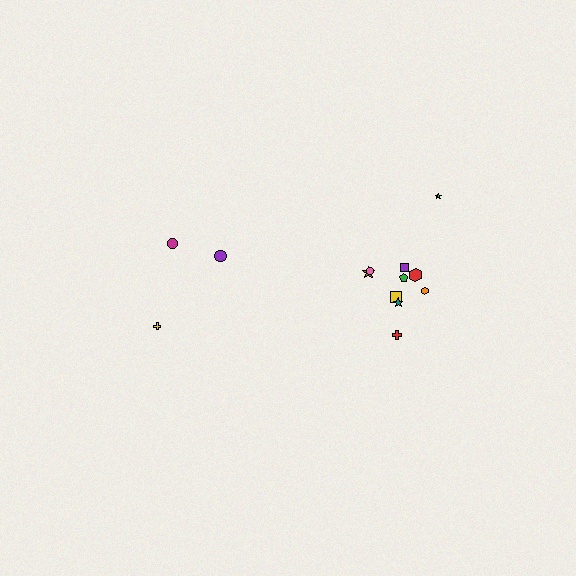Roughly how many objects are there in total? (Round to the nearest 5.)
Roughly 15 objects in total.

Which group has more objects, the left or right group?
The right group.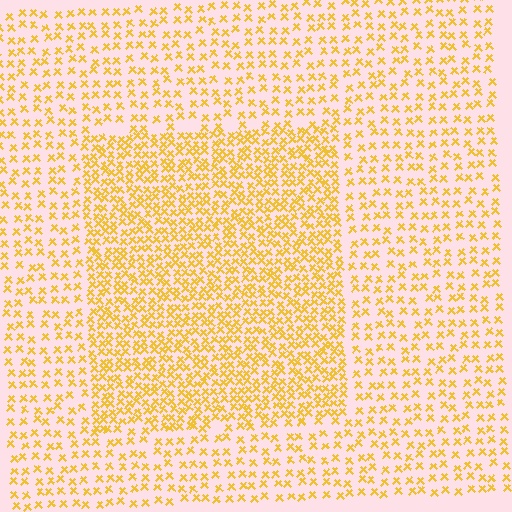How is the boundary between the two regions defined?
The boundary is defined by a change in element density (approximately 2.0x ratio). All elements are the same color, size, and shape.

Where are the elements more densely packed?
The elements are more densely packed inside the rectangle boundary.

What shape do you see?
I see a rectangle.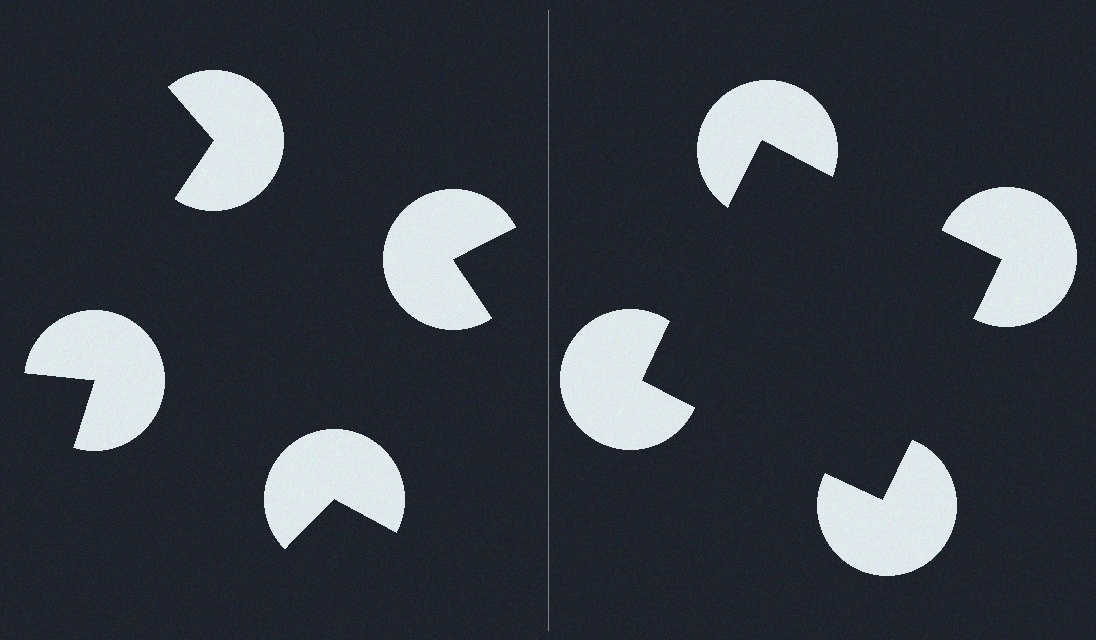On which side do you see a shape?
An illusory square appears on the right side. On the left side the wedge cuts are rotated, so no coherent shape forms.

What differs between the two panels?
The pac-man discs are positioned identically on both sides; only the wedge orientations differ. On the right they align to a square; on the left they are misaligned.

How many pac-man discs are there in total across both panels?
8 — 4 on each side.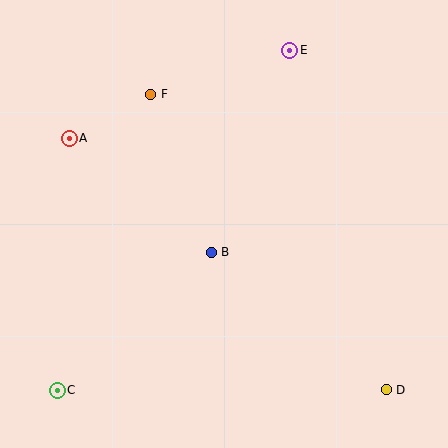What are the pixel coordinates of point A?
Point A is at (69, 138).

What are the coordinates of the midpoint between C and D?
The midpoint between C and D is at (222, 390).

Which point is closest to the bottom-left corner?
Point C is closest to the bottom-left corner.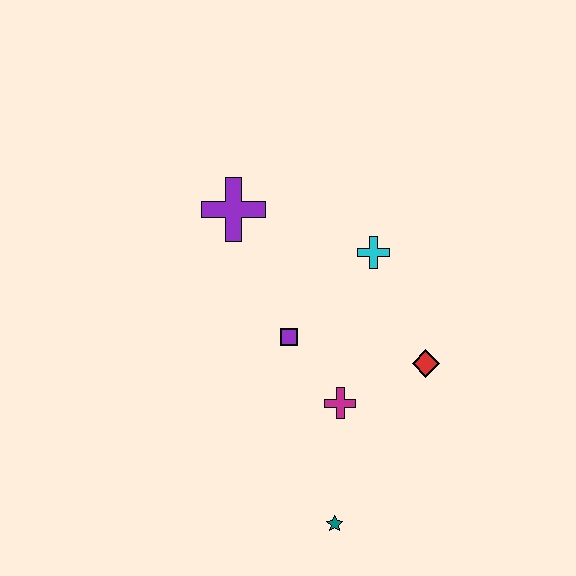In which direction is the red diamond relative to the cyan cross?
The red diamond is below the cyan cross.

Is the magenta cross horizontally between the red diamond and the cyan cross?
No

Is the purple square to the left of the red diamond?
Yes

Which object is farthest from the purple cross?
The teal star is farthest from the purple cross.